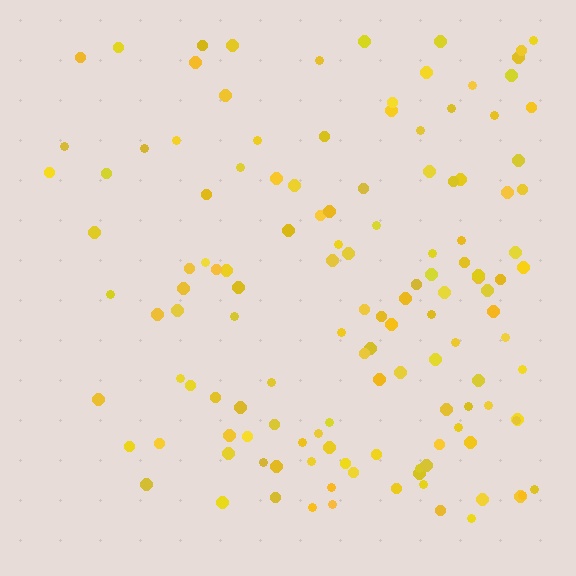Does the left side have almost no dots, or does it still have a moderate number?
Still a moderate number, just noticeably fewer than the right.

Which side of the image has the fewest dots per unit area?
The left.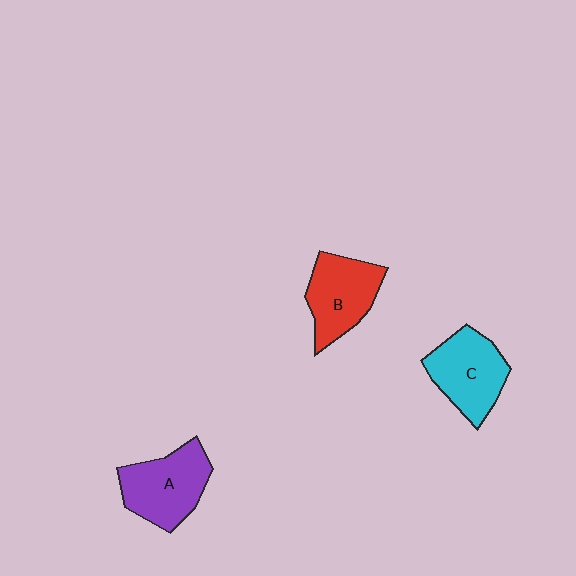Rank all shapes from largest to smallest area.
From largest to smallest: A (purple), C (cyan), B (red).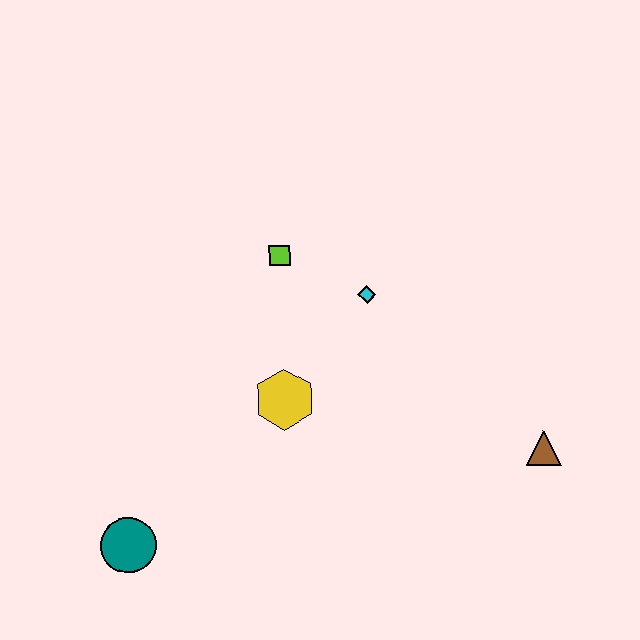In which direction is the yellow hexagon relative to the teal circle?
The yellow hexagon is to the right of the teal circle.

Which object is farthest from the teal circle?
The brown triangle is farthest from the teal circle.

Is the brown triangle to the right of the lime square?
Yes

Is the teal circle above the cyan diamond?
No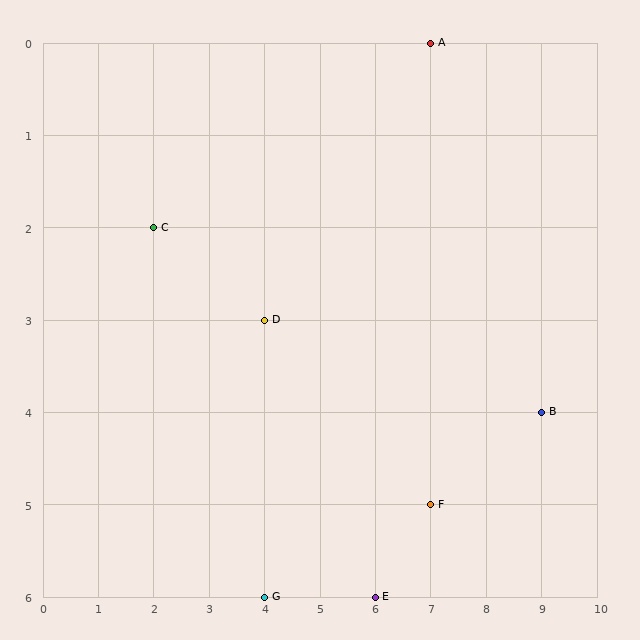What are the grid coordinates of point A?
Point A is at grid coordinates (7, 0).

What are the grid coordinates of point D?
Point D is at grid coordinates (4, 3).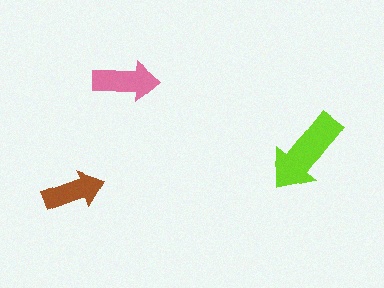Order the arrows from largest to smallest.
the lime one, the pink one, the brown one.